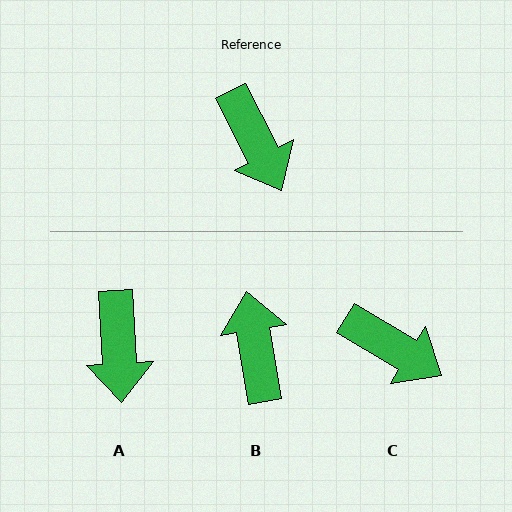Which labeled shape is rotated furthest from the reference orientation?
B, about 162 degrees away.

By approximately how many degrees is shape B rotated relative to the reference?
Approximately 162 degrees counter-clockwise.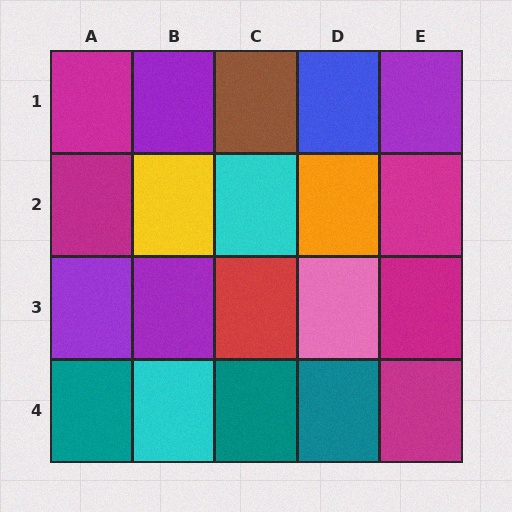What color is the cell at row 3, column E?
Magenta.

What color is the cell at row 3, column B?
Purple.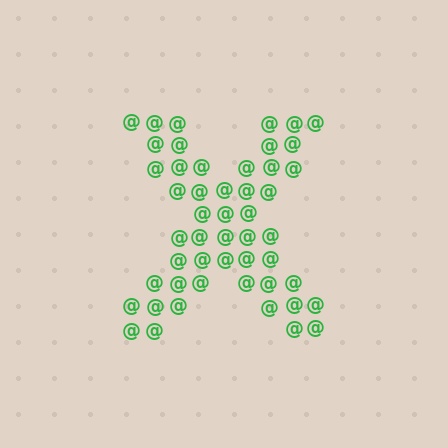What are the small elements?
The small elements are at signs.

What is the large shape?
The large shape is the letter X.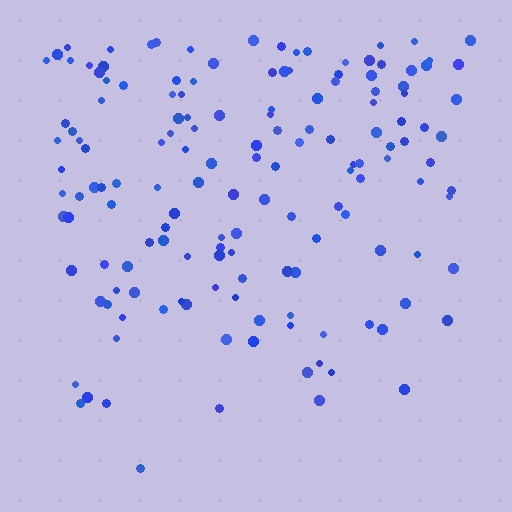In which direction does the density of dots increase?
From bottom to top, with the top side densest.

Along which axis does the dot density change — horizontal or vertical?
Vertical.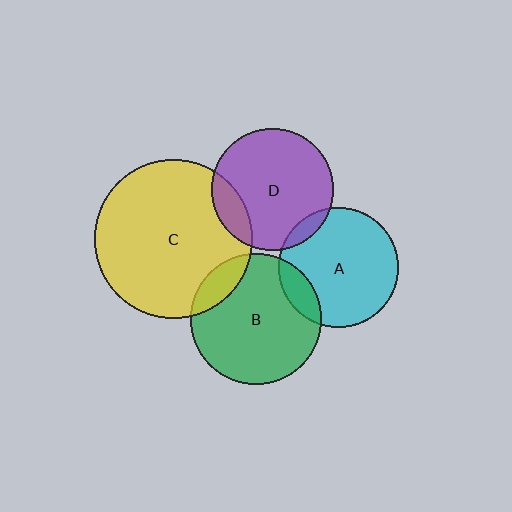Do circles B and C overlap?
Yes.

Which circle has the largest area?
Circle C (yellow).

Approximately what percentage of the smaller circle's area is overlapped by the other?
Approximately 15%.